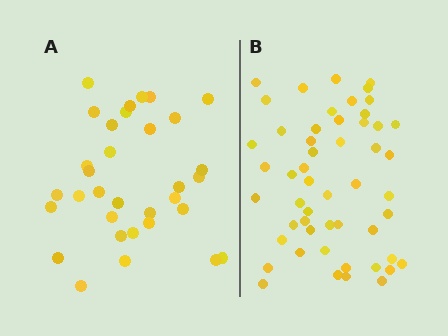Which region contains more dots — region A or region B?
Region B (the right region) has more dots.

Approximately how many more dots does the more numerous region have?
Region B has approximately 20 more dots than region A.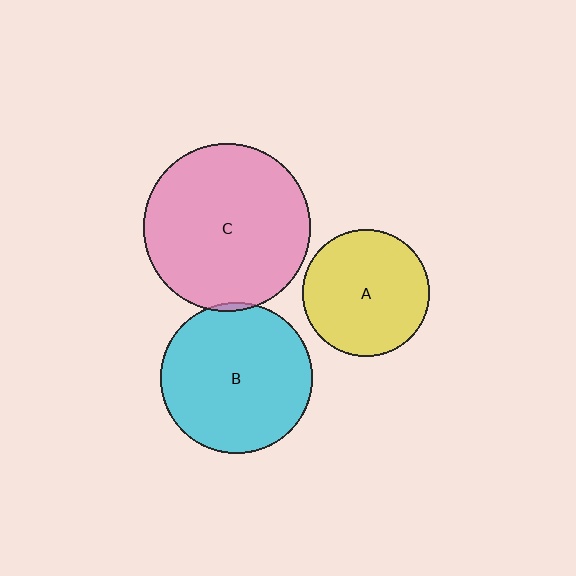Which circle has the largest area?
Circle C (pink).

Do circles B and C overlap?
Yes.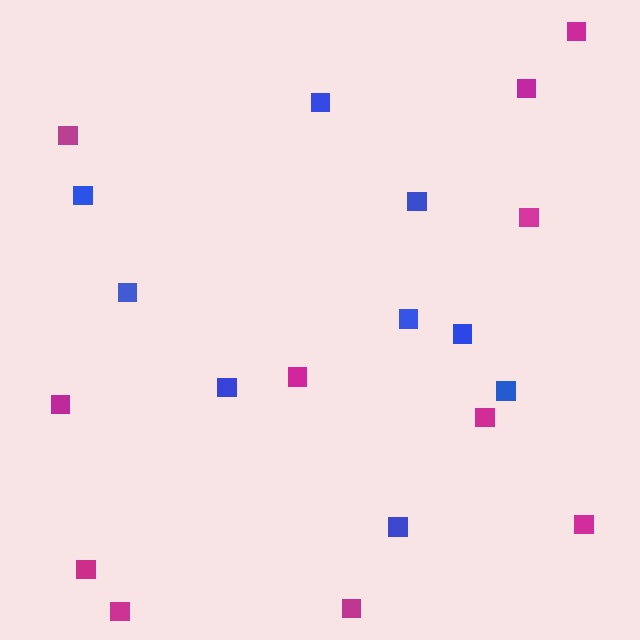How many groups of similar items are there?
There are 2 groups: one group of blue squares (9) and one group of magenta squares (11).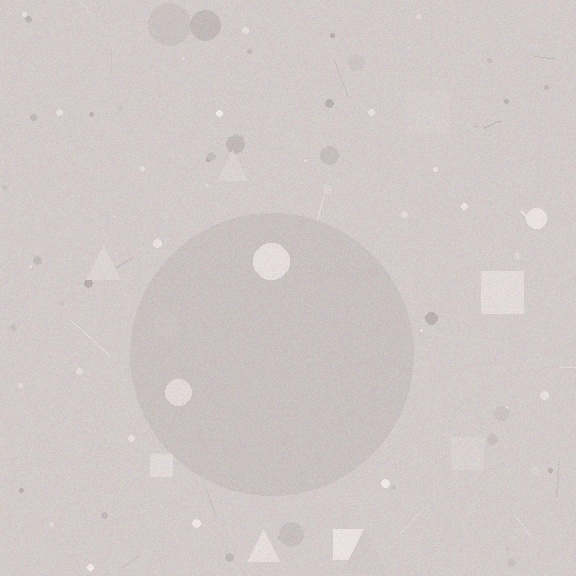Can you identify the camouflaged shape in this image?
The camouflaged shape is a circle.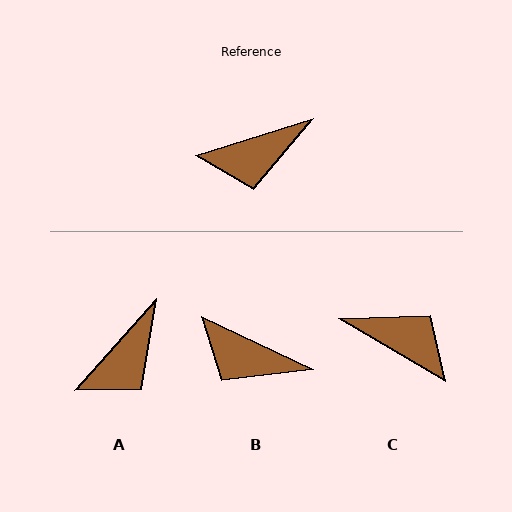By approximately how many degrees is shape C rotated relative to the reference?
Approximately 132 degrees counter-clockwise.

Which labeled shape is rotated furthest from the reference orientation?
C, about 132 degrees away.